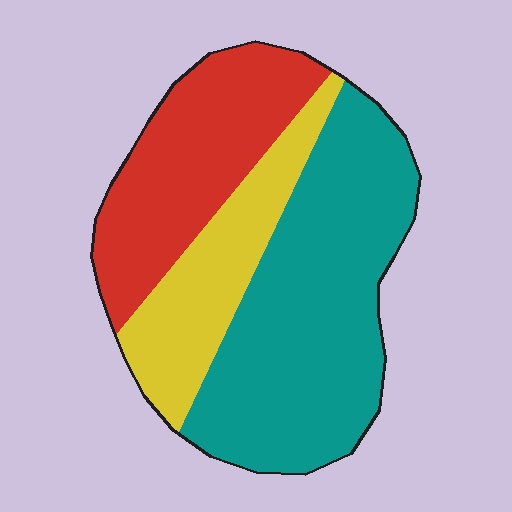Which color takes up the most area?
Teal, at roughly 50%.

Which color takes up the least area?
Yellow, at roughly 20%.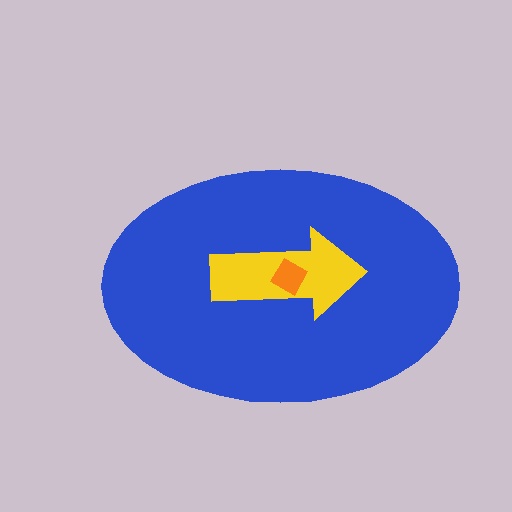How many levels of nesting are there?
3.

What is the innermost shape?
The orange diamond.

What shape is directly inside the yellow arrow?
The orange diamond.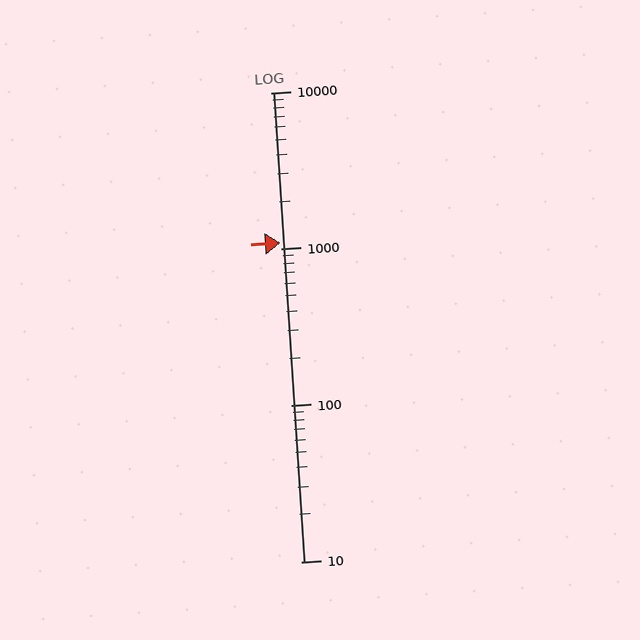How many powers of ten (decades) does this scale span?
The scale spans 3 decades, from 10 to 10000.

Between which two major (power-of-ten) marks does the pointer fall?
The pointer is between 1000 and 10000.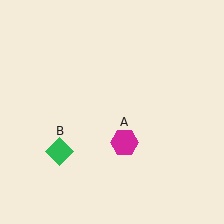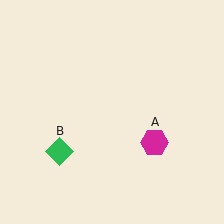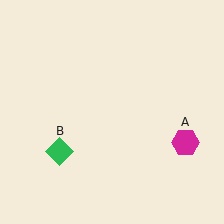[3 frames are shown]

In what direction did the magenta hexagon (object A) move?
The magenta hexagon (object A) moved right.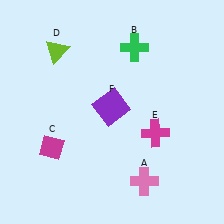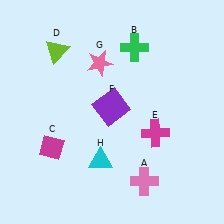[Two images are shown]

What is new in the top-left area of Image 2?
A pink star (G) was added in the top-left area of Image 2.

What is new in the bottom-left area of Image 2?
A cyan triangle (H) was added in the bottom-left area of Image 2.